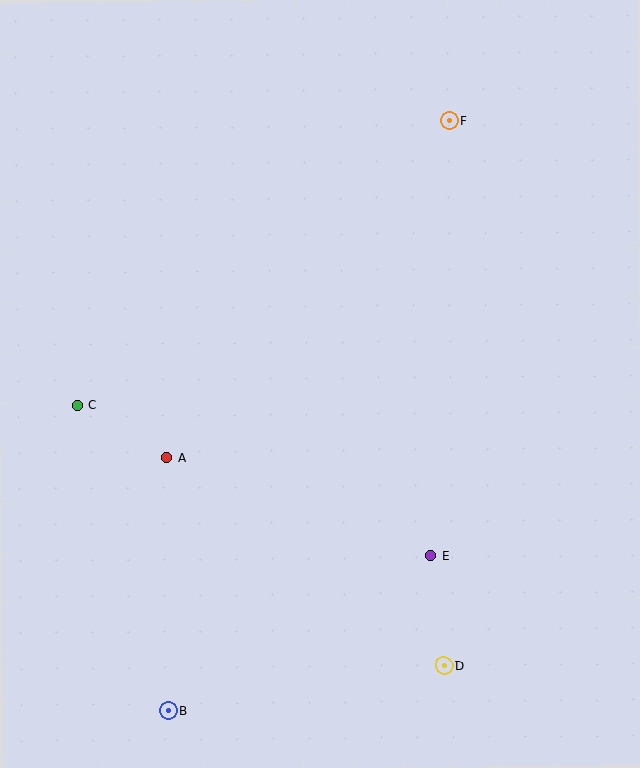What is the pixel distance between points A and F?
The distance between A and F is 440 pixels.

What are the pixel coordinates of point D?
Point D is at (444, 666).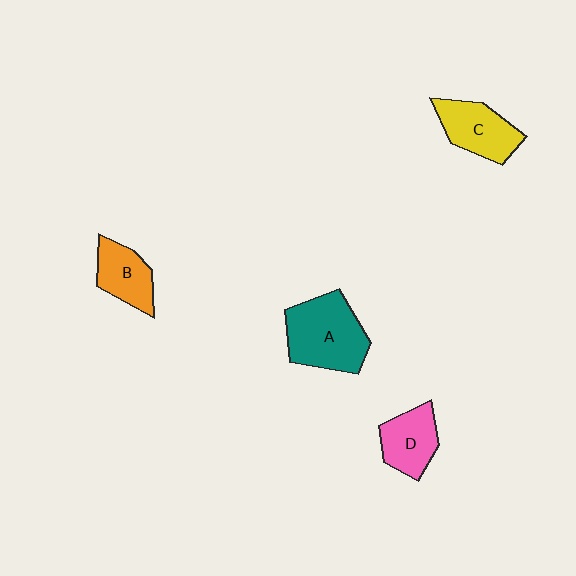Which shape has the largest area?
Shape A (teal).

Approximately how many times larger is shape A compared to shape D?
Approximately 1.6 times.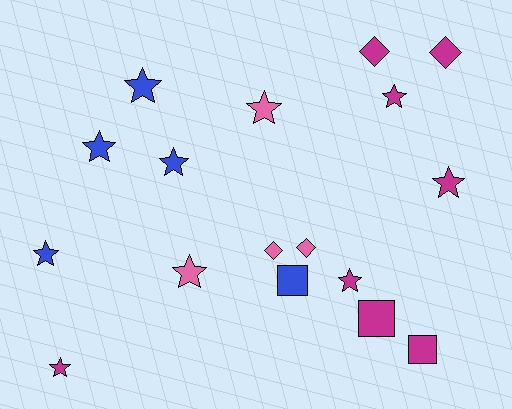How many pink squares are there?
There are no pink squares.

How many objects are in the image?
There are 17 objects.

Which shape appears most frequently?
Star, with 10 objects.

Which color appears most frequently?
Magenta, with 8 objects.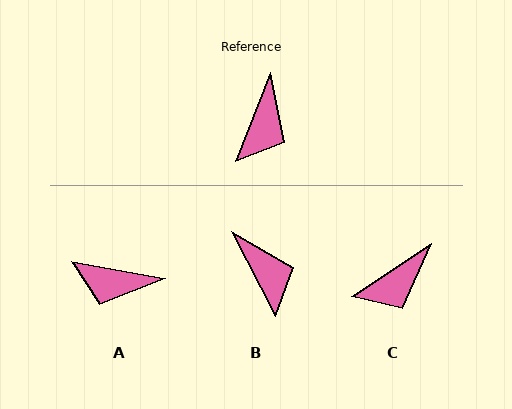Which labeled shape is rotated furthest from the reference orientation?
A, about 79 degrees away.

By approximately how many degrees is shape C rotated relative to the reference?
Approximately 35 degrees clockwise.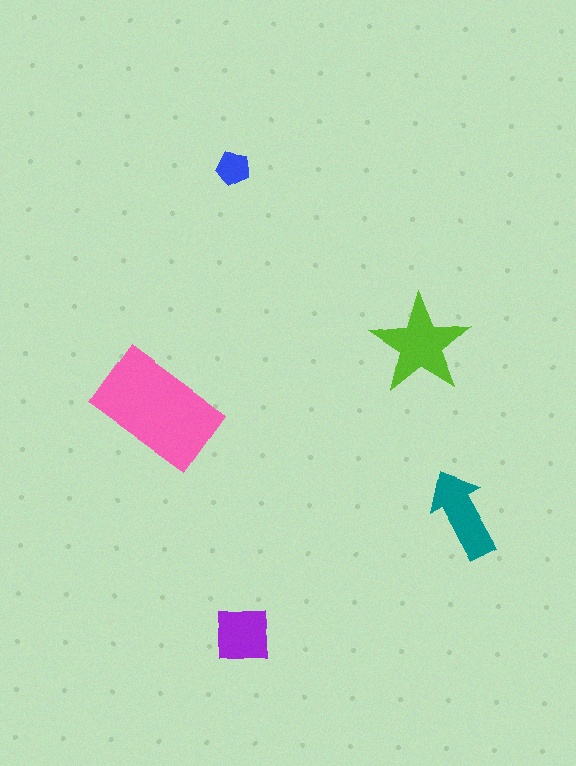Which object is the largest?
The pink rectangle.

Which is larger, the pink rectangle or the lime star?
The pink rectangle.